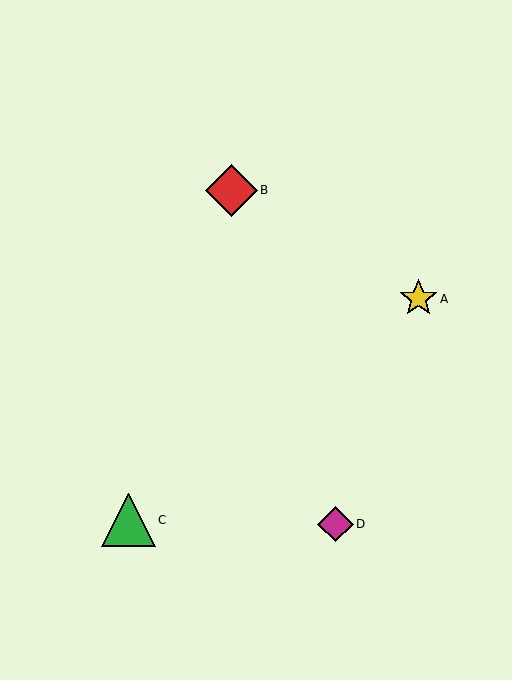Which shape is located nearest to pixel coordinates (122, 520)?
The green triangle (labeled C) at (128, 520) is nearest to that location.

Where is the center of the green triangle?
The center of the green triangle is at (128, 520).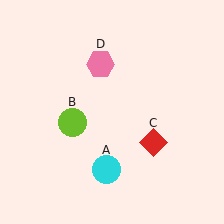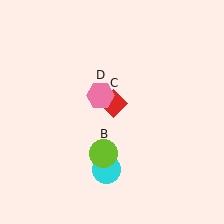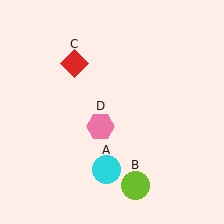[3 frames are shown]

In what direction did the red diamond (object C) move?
The red diamond (object C) moved up and to the left.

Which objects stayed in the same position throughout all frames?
Cyan circle (object A) remained stationary.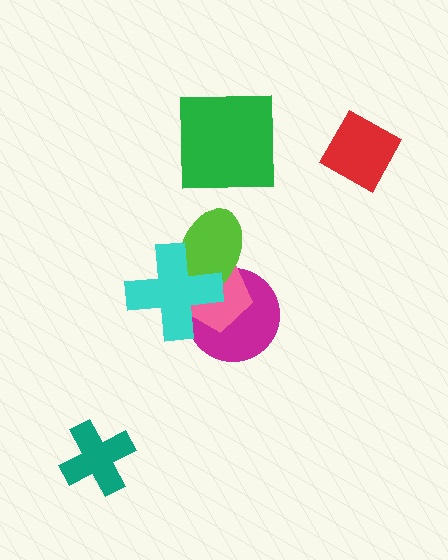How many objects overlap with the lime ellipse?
3 objects overlap with the lime ellipse.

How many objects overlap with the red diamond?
0 objects overlap with the red diamond.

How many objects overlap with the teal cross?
0 objects overlap with the teal cross.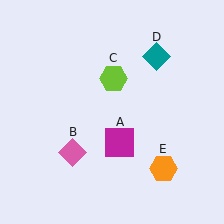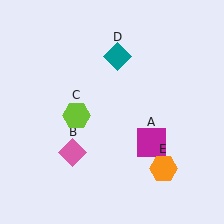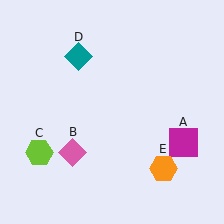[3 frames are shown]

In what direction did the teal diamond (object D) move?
The teal diamond (object D) moved left.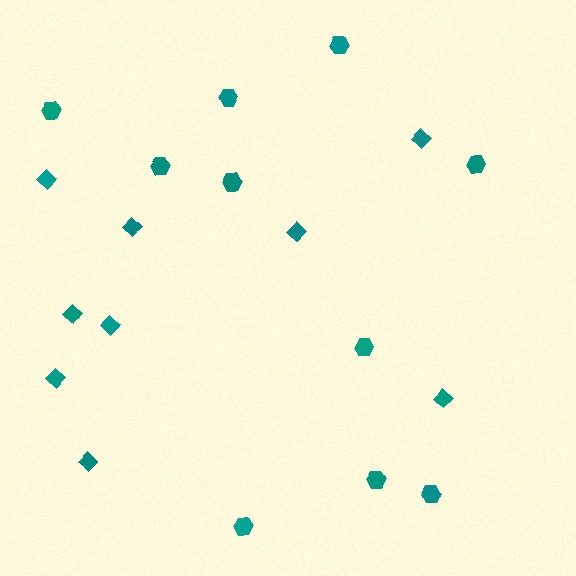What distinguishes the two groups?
There are 2 groups: one group of diamonds (9) and one group of hexagons (10).